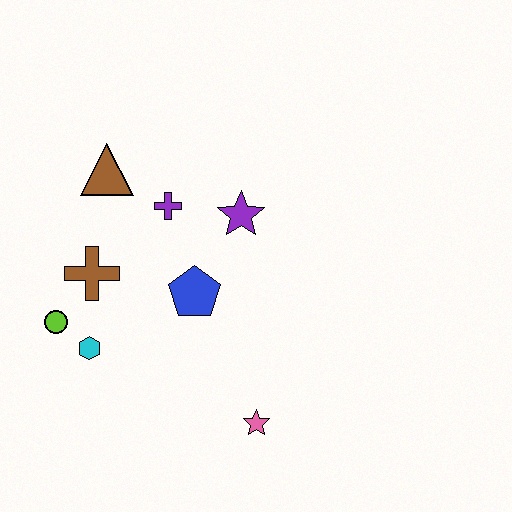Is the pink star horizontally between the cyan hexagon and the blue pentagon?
No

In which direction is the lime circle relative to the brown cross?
The lime circle is below the brown cross.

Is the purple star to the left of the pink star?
Yes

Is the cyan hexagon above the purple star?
No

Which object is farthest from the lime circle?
The pink star is farthest from the lime circle.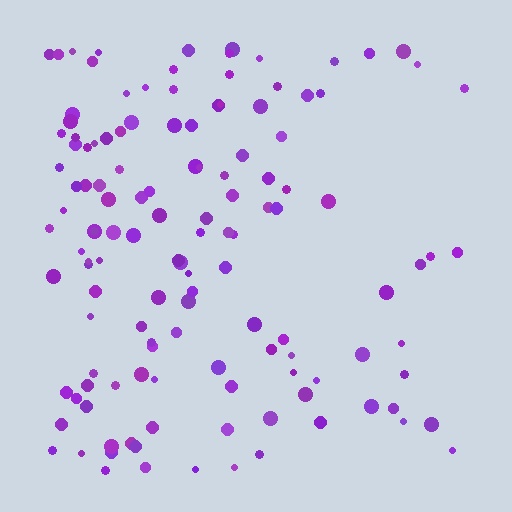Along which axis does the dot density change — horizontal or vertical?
Horizontal.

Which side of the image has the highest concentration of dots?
The left.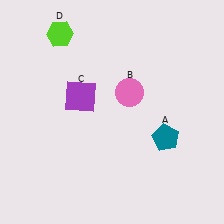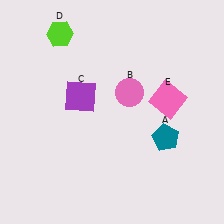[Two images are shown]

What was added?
A pink square (E) was added in Image 2.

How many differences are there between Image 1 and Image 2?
There is 1 difference between the two images.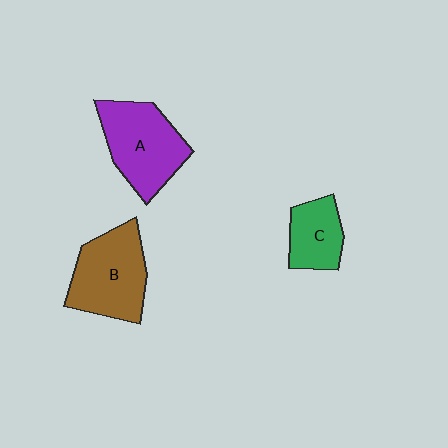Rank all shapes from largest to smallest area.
From largest to smallest: A (purple), B (brown), C (green).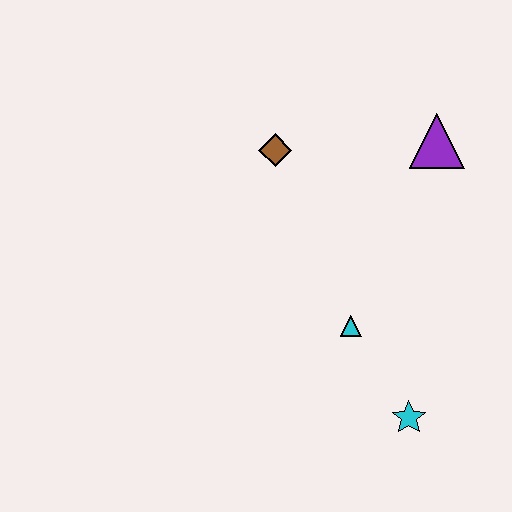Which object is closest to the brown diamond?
The purple triangle is closest to the brown diamond.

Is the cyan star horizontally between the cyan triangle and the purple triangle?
Yes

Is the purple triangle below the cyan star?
No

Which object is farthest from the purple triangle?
The cyan star is farthest from the purple triangle.